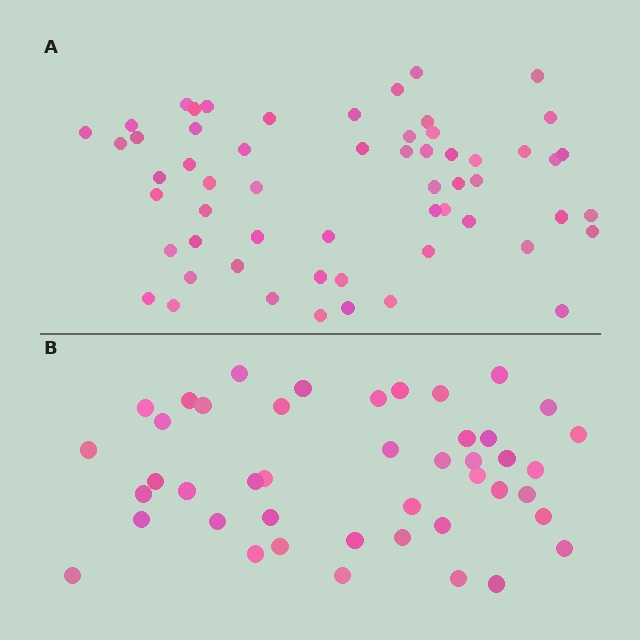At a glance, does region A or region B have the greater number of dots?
Region A (the top region) has more dots.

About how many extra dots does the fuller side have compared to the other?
Region A has approximately 15 more dots than region B.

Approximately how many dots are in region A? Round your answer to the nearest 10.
About 60 dots. (The exact count is 58, which rounds to 60.)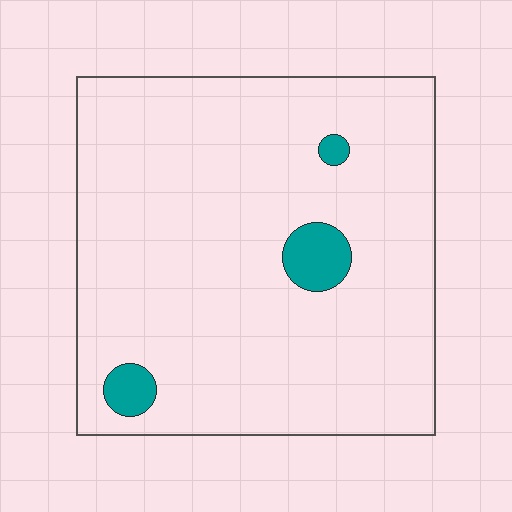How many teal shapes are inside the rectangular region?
3.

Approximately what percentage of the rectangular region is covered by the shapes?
Approximately 5%.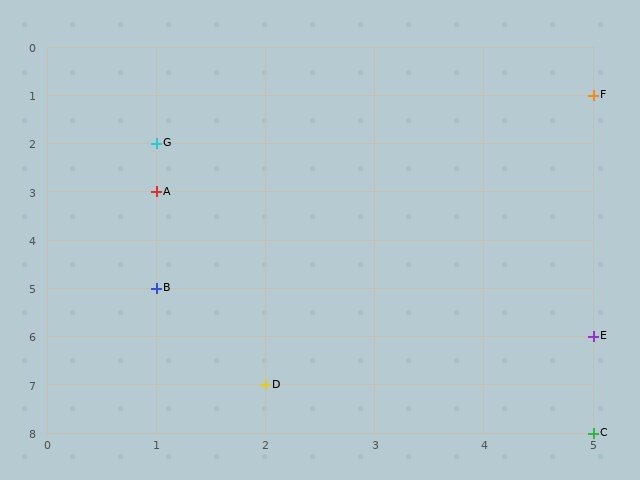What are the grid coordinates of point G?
Point G is at grid coordinates (1, 2).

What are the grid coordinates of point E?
Point E is at grid coordinates (5, 6).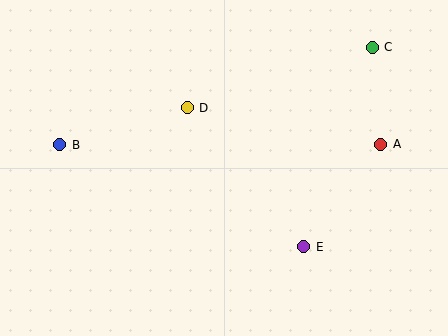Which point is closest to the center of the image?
Point D at (187, 108) is closest to the center.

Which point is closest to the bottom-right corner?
Point E is closest to the bottom-right corner.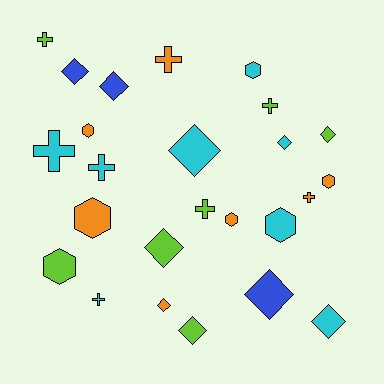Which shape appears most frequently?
Diamond, with 10 objects.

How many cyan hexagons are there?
There are 2 cyan hexagons.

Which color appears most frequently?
Cyan, with 8 objects.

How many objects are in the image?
There are 25 objects.